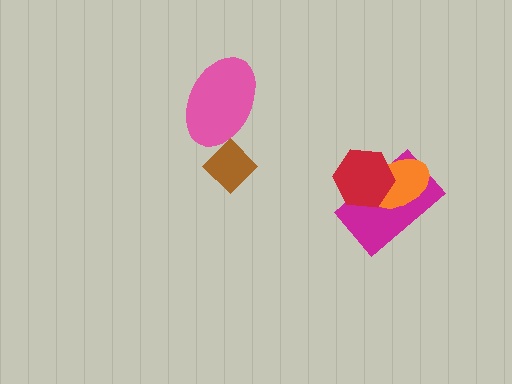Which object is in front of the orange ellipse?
The red hexagon is in front of the orange ellipse.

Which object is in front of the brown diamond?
The pink ellipse is in front of the brown diamond.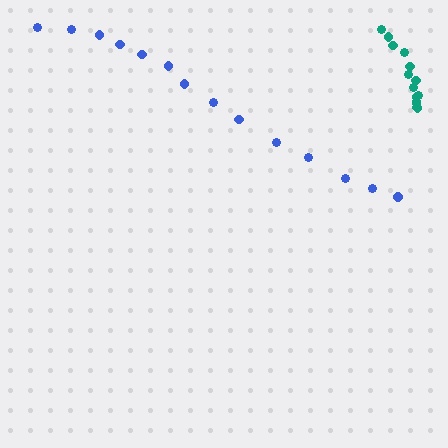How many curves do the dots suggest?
There are 2 distinct paths.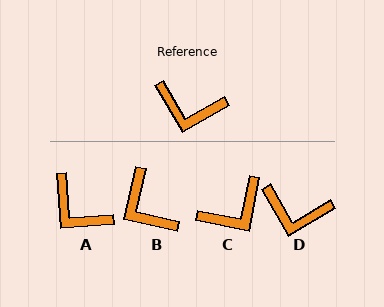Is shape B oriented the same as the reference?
No, it is off by about 43 degrees.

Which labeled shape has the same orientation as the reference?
D.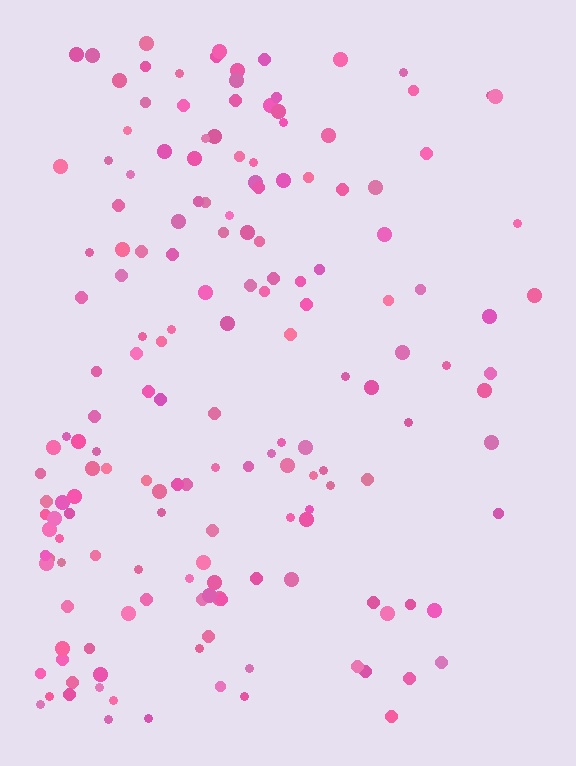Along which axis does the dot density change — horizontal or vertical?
Horizontal.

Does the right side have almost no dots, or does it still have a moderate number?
Still a moderate number, just noticeably fewer than the left.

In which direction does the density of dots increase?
From right to left, with the left side densest.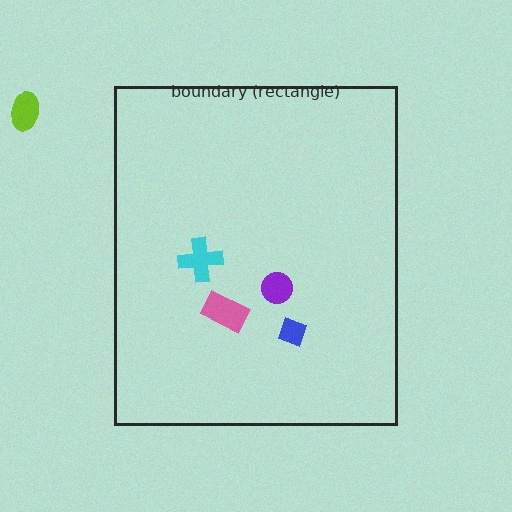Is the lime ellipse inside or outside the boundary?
Outside.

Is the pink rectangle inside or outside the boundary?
Inside.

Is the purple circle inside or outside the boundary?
Inside.